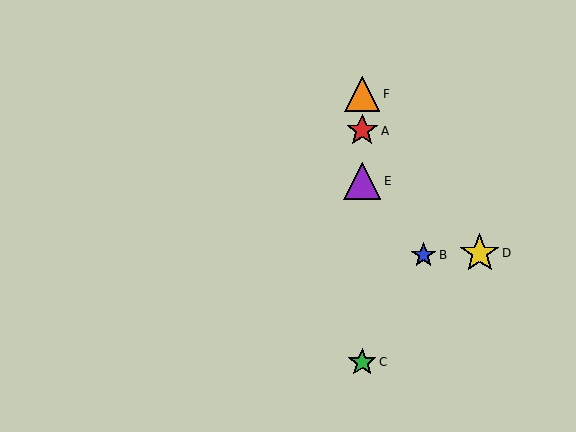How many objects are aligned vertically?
4 objects (A, C, E, F) are aligned vertically.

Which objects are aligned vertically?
Objects A, C, E, F are aligned vertically.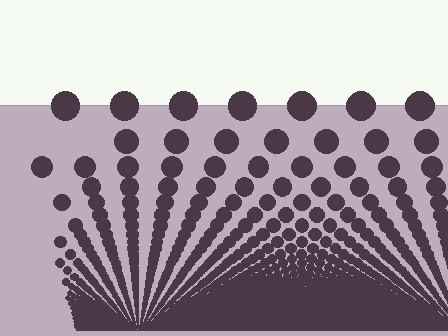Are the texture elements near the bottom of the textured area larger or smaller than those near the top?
Smaller. The gradient is inverted — elements near the bottom are smaller and denser.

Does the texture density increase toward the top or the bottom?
Density increases toward the bottom.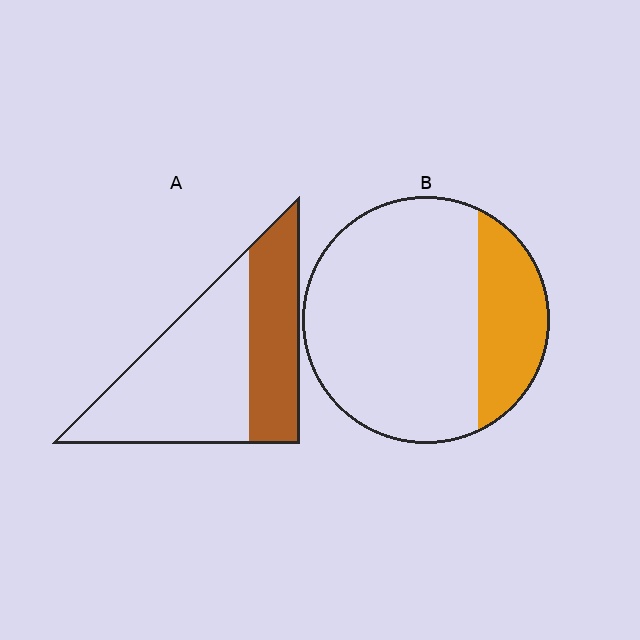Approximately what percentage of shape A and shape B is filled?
A is approximately 35% and B is approximately 25%.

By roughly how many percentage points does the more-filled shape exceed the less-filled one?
By roughly 15 percentage points (A over B).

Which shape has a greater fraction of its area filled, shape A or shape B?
Shape A.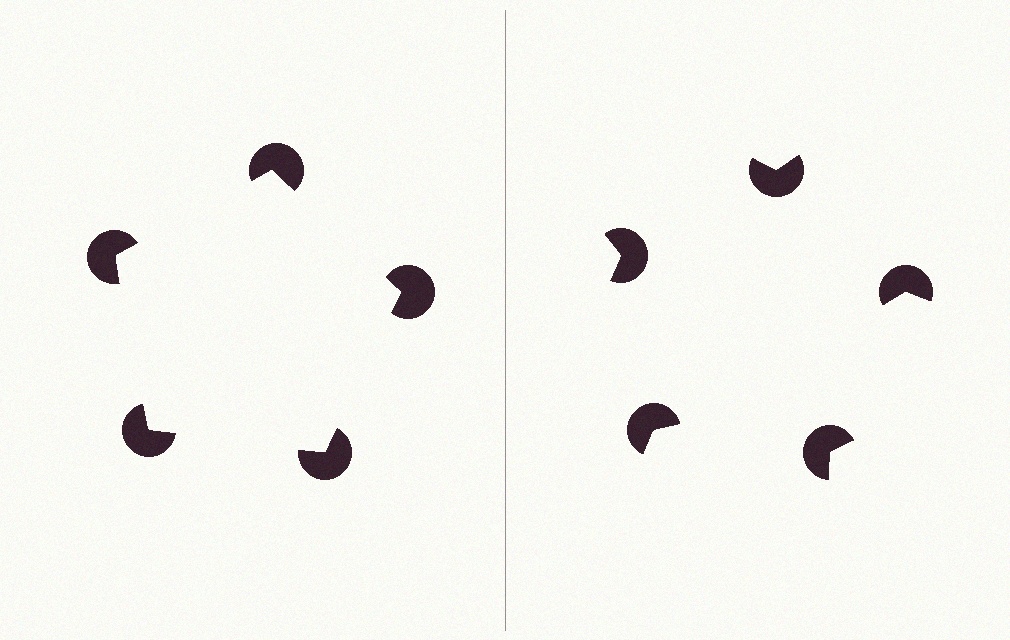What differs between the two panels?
The pac-man discs are positioned identically on both sides; only the wedge orientations differ. On the left they align to a pentagon; on the right they are misaligned.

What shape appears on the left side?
An illusory pentagon.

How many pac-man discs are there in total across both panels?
10 — 5 on each side.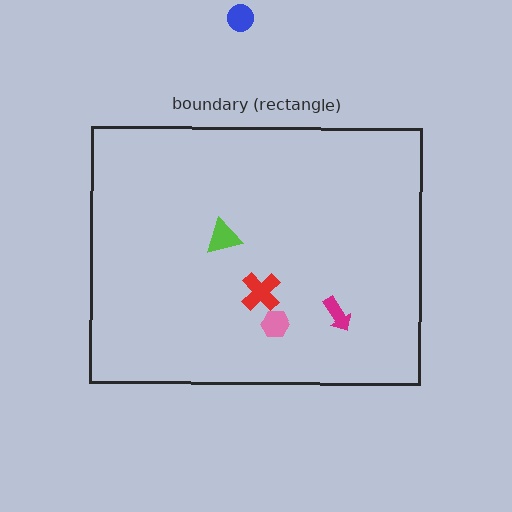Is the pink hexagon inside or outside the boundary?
Inside.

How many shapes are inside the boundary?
4 inside, 1 outside.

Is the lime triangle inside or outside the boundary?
Inside.